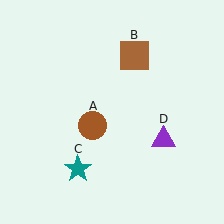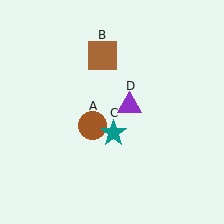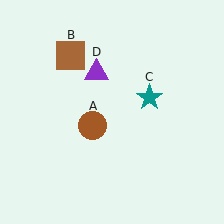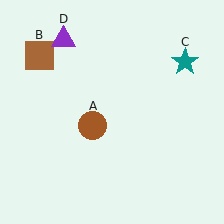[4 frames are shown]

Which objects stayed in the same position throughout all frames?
Brown circle (object A) remained stationary.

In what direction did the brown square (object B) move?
The brown square (object B) moved left.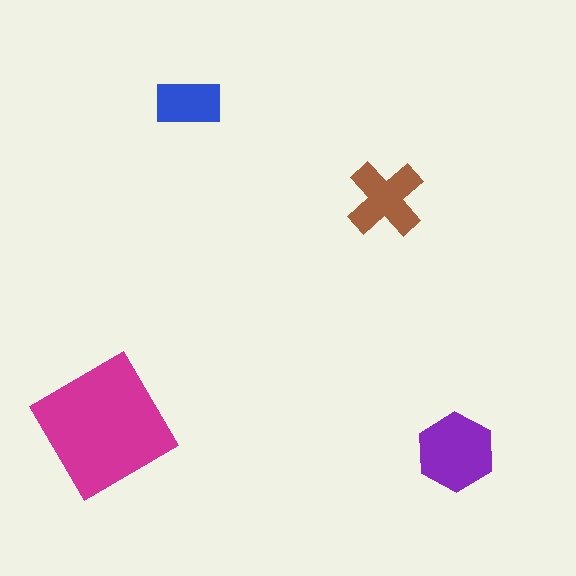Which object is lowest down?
The purple hexagon is bottommost.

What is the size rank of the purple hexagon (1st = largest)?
2nd.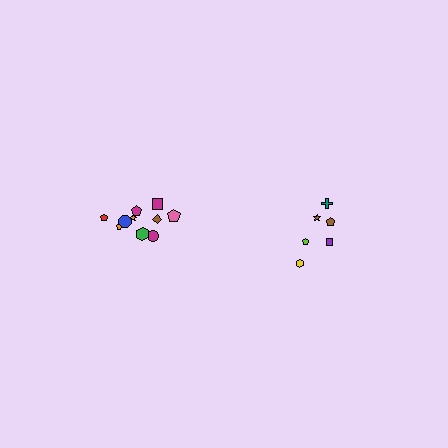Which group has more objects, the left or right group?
The left group.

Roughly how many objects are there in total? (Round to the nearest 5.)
Roughly 15 objects in total.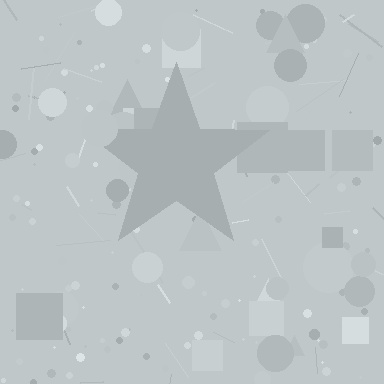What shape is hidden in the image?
A star is hidden in the image.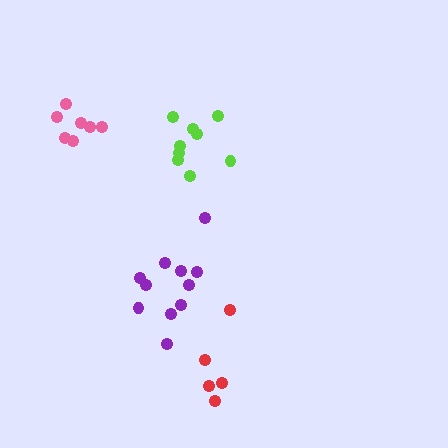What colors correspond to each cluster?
The clusters are colored: red, lime, purple, pink.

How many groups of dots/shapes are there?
There are 4 groups.